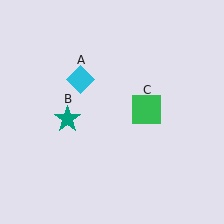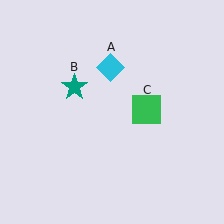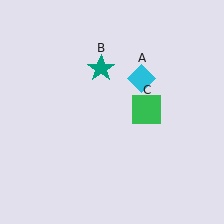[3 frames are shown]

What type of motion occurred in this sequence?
The cyan diamond (object A), teal star (object B) rotated clockwise around the center of the scene.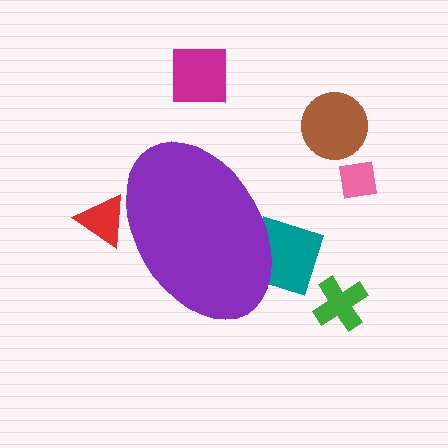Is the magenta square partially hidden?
No, the magenta square is fully visible.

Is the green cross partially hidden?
No, the green cross is fully visible.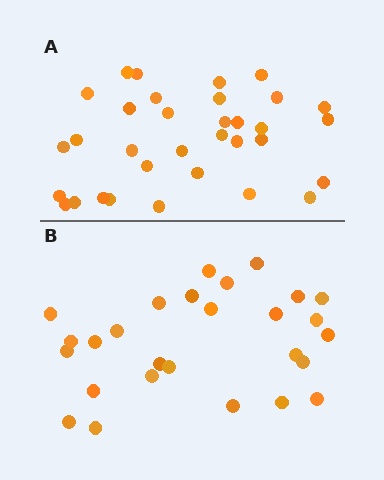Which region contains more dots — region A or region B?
Region A (the top region) has more dots.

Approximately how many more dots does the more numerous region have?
Region A has about 6 more dots than region B.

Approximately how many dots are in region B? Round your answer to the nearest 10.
About 30 dots. (The exact count is 27, which rounds to 30.)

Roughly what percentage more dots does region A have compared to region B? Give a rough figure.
About 20% more.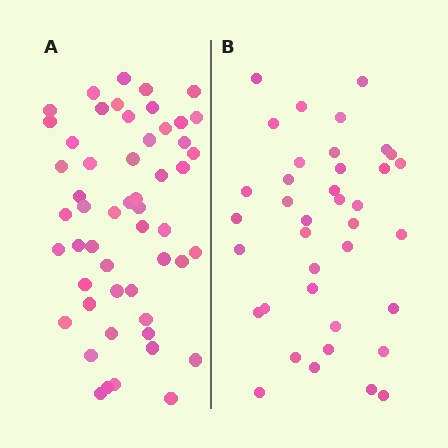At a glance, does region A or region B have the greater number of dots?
Region A (the left region) has more dots.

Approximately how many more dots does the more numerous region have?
Region A has approximately 15 more dots than region B.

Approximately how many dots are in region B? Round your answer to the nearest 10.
About 40 dots. (The exact count is 38, which rounds to 40.)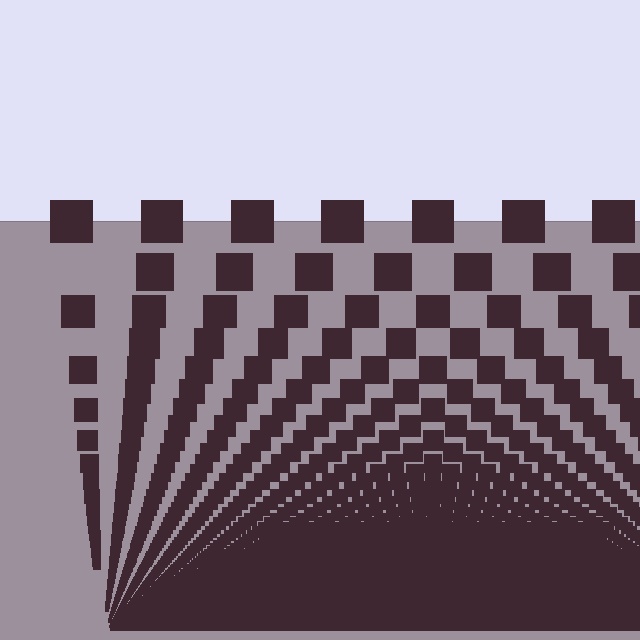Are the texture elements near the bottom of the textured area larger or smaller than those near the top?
Smaller. The gradient is inverted — elements near the bottom are smaller and denser.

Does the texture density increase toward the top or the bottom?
Density increases toward the bottom.